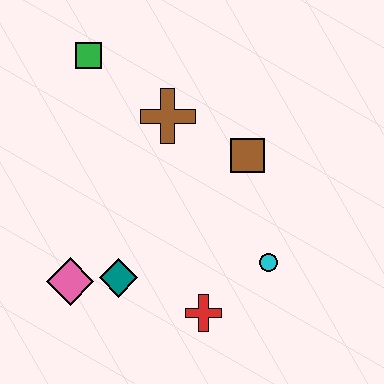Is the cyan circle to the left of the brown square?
No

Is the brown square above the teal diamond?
Yes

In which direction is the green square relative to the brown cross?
The green square is to the left of the brown cross.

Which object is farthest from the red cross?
The green square is farthest from the red cross.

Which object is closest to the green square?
The brown cross is closest to the green square.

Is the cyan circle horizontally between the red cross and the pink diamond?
No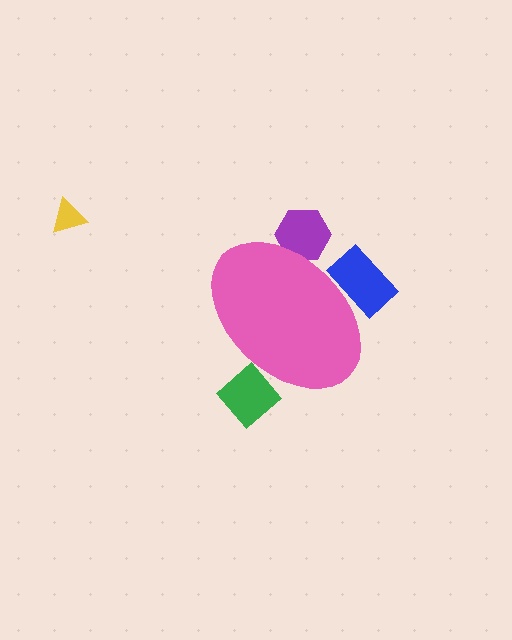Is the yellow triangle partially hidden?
No, the yellow triangle is fully visible.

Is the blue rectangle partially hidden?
Yes, the blue rectangle is partially hidden behind the pink ellipse.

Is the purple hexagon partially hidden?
Yes, the purple hexagon is partially hidden behind the pink ellipse.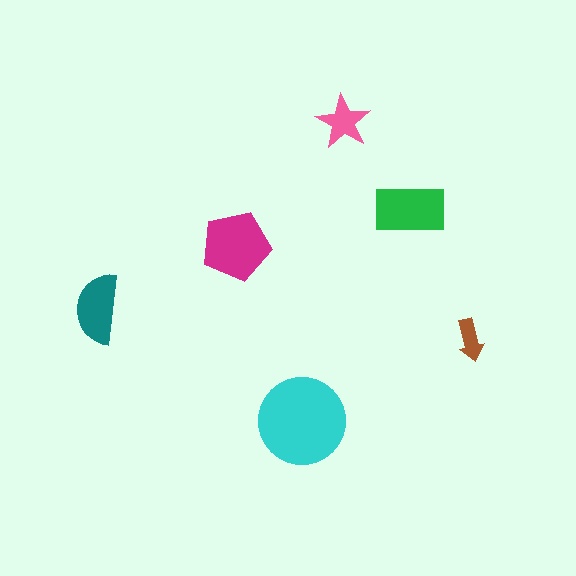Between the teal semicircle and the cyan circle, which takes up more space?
The cyan circle.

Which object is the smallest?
The brown arrow.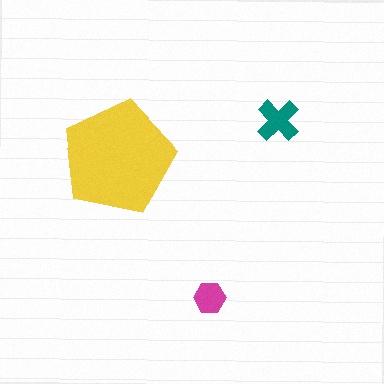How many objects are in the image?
There are 3 objects in the image.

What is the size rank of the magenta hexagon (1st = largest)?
3rd.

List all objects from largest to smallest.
The yellow pentagon, the teal cross, the magenta hexagon.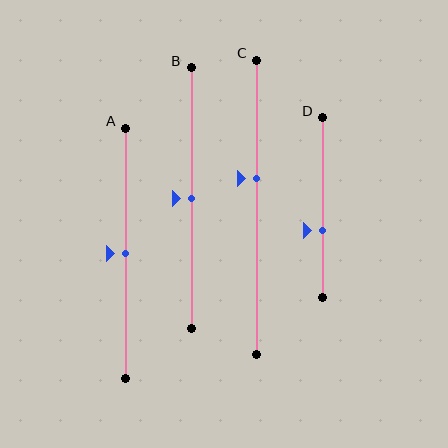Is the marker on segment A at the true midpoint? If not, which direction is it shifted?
Yes, the marker on segment A is at the true midpoint.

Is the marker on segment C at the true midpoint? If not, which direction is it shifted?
No, the marker on segment C is shifted upward by about 10% of the segment length.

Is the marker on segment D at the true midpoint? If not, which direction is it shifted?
No, the marker on segment D is shifted downward by about 13% of the segment length.